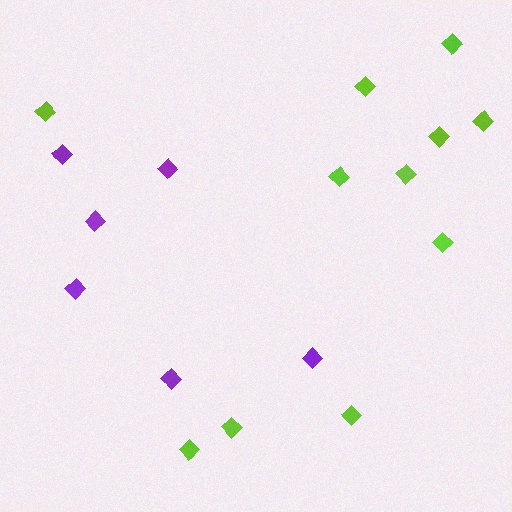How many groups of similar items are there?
There are 2 groups: one group of purple diamonds (6) and one group of lime diamonds (11).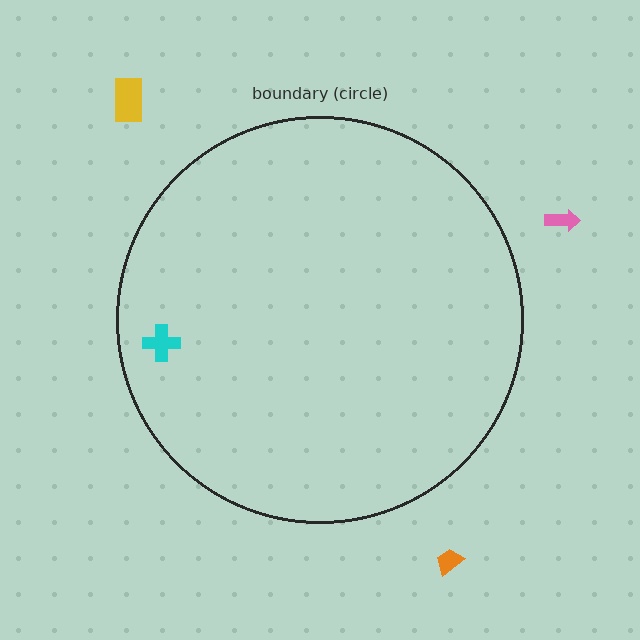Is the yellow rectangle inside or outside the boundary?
Outside.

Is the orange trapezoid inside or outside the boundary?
Outside.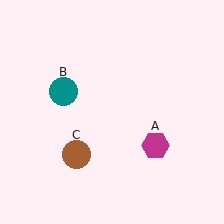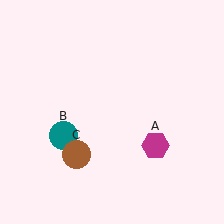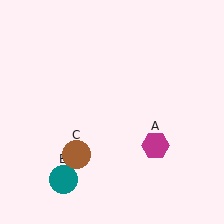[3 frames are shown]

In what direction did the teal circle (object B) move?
The teal circle (object B) moved down.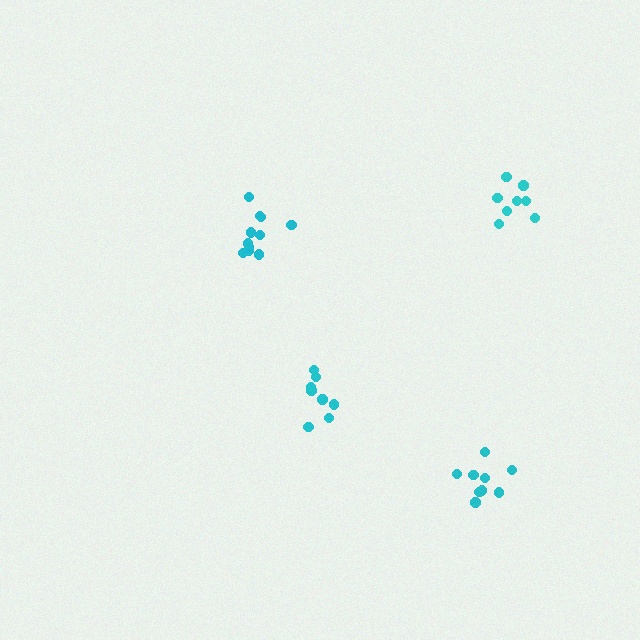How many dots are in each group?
Group 1: 8 dots, Group 2: 11 dots, Group 3: 9 dots, Group 4: 8 dots (36 total).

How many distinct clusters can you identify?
There are 4 distinct clusters.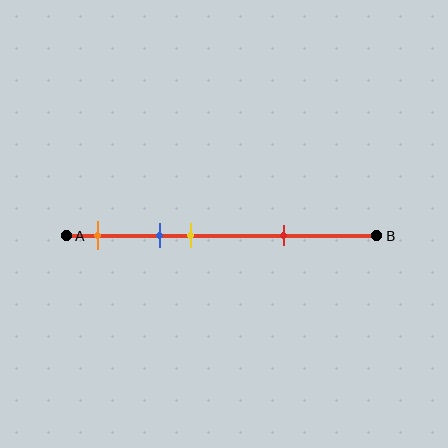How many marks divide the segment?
There are 4 marks dividing the segment.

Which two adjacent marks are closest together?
The blue and yellow marks are the closest adjacent pair.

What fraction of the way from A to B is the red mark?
The red mark is approximately 70% (0.7) of the way from A to B.